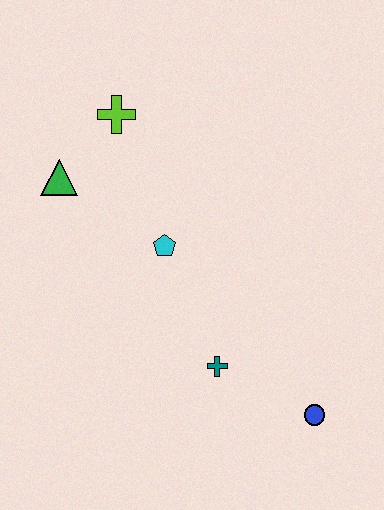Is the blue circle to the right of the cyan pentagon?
Yes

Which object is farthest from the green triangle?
The blue circle is farthest from the green triangle.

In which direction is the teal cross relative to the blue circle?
The teal cross is to the left of the blue circle.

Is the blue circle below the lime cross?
Yes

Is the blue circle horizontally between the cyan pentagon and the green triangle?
No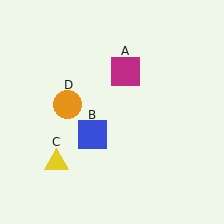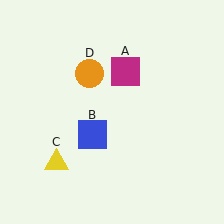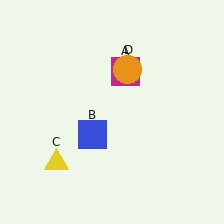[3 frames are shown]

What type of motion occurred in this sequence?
The orange circle (object D) rotated clockwise around the center of the scene.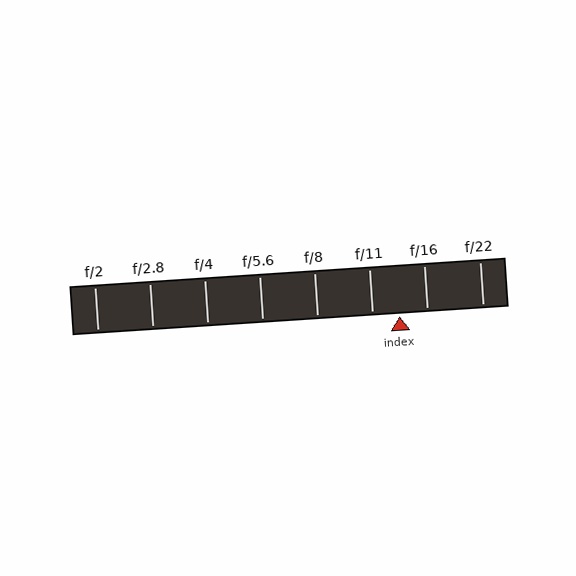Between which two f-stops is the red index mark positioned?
The index mark is between f/11 and f/16.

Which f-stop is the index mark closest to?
The index mark is closest to f/11.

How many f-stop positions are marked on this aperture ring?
There are 8 f-stop positions marked.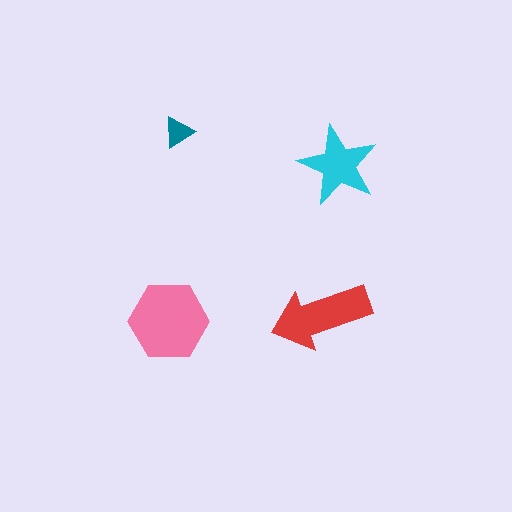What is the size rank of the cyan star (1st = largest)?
3rd.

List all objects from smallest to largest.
The teal triangle, the cyan star, the red arrow, the pink hexagon.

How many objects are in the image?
There are 4 objects in the image.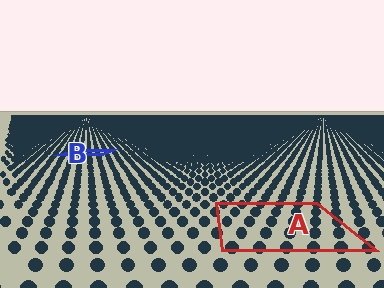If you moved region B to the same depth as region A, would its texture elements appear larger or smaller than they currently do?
They would appear larger. At a closer depth, the same texture elements are projected at a bigger on-screen size.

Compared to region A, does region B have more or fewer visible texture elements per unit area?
Region B has more texture elements per unit area — they are packed more densely because it is farther away.